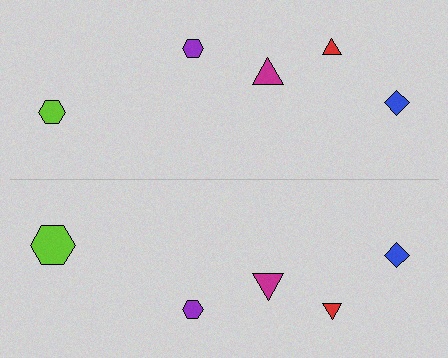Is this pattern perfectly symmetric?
No, the pattern is not perfectly symmetric. The lime hexagon on the bottom side has a different size than its mirror counterpart.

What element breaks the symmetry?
The lime hexagon on the bottom side has a different size than its mirror counterpart.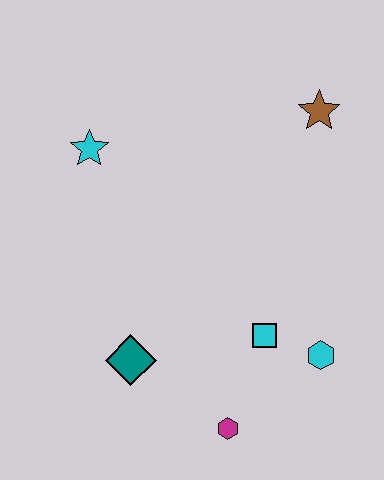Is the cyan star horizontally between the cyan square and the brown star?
No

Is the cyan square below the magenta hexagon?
No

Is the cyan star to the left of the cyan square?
Yes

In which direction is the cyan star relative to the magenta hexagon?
The cyan star is above the magenta hexagon.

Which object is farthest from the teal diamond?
The brown star is farthest from the teal diamond.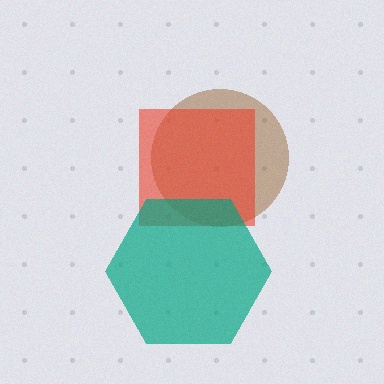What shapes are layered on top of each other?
The layered shapes are: a brown circle, a red square, a teal hexagon.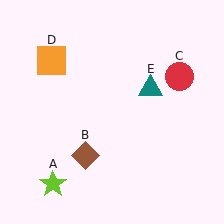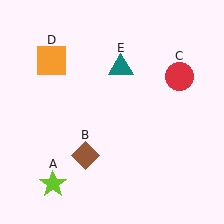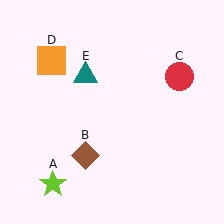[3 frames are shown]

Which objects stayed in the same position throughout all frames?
Lime star (object A) and brown diamond (object B) and red circle (object C) and orange square (object D) remained stationary.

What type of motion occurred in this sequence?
The teal triangle (object E) rotated counterclockwise around the center of the scene.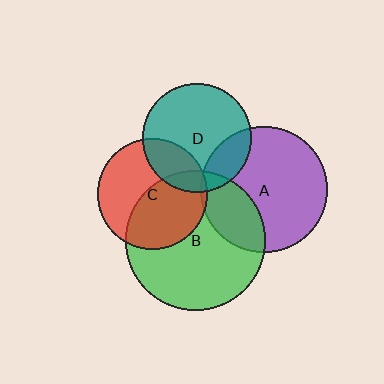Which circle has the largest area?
Circle B (green).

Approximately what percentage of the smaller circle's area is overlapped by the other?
Approximately 50%.